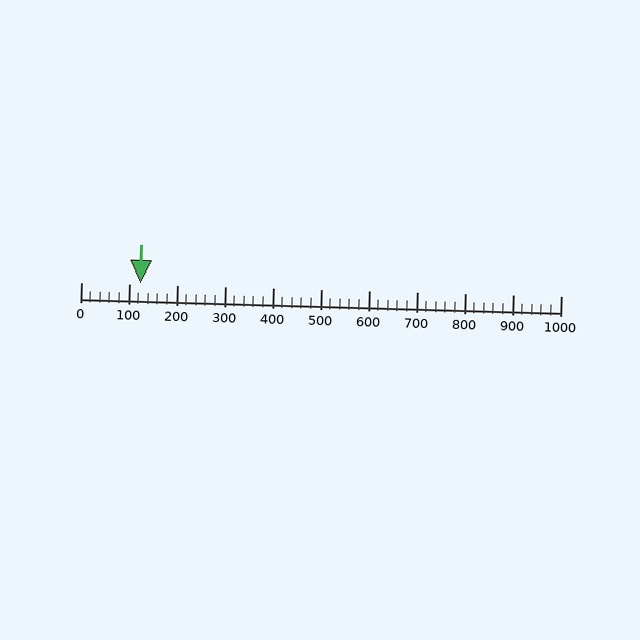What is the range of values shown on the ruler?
The ruler shows values from 0 to 1000.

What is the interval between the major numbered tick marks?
The major tick marks are spaced 100 units apart.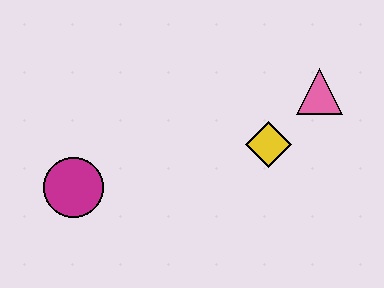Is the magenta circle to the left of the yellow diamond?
Yes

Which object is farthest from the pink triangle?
The magenta circle is farthest from the pink triangle.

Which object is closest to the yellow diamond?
The pink triangle is closest to the yellow diamond.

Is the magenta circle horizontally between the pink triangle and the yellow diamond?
No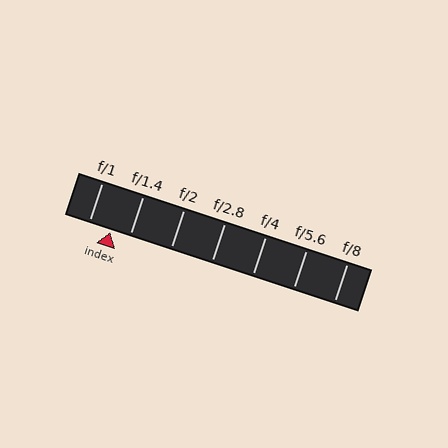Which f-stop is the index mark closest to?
The index mark is closest to f/1.4.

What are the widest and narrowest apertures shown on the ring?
The widest aperture shown is f/1 and the narrowest is f/8.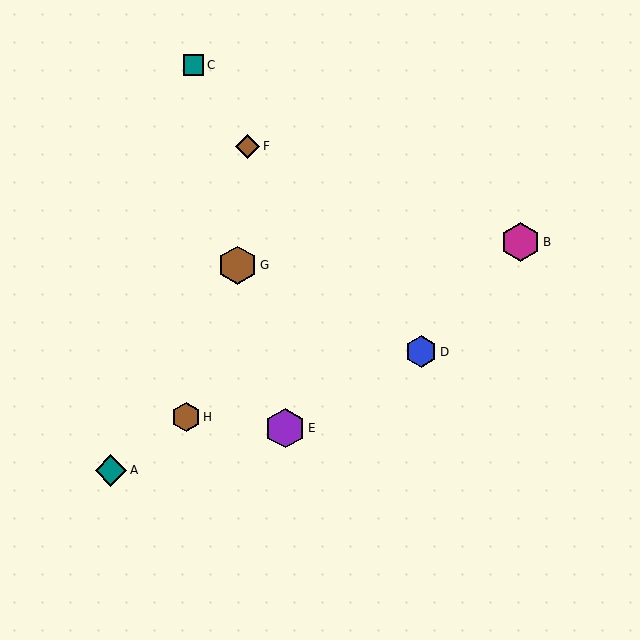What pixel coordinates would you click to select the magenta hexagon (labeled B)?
Click at (520, 242) to select the magenta hexagon B.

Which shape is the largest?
The purple hexagon (labeled E) is the largest.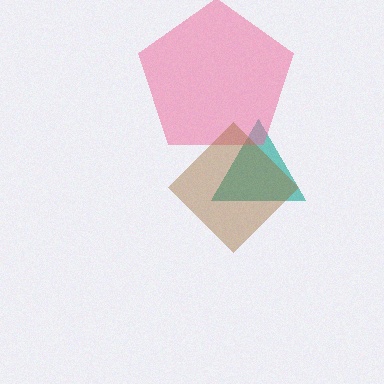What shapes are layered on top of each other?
The layered shapes are: a teal triangle, a pink pentagon, a brown diamond.